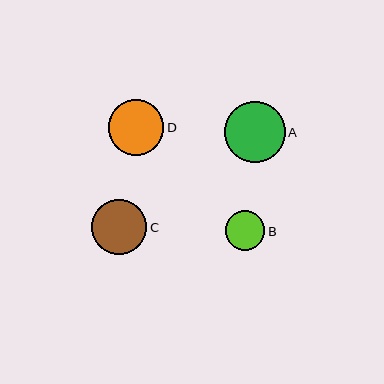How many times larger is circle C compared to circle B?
Circle C is approximately 1.4 times the size of circle B.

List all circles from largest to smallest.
From largest to smallest: A, C, D, B.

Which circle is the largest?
Circle A is the largest with a size of approximately 61 pixels.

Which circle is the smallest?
Circle B is the smallest with a size of approximately 40 pixels.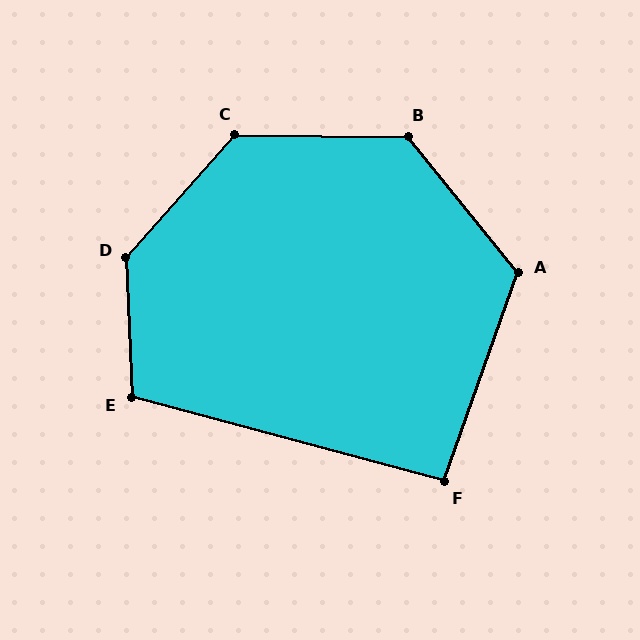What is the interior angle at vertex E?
Approximately 107 degrees (obtuse).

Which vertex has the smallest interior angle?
F, at approximately 94 degrees.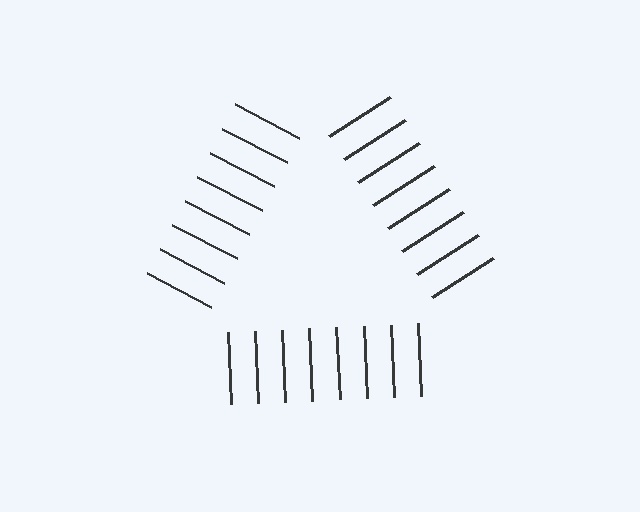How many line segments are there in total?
24 — 8 along each of the 3 edges.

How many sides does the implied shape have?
3 sides — the line-ends trace a triangle.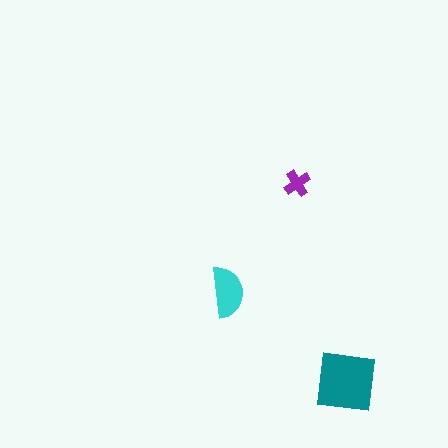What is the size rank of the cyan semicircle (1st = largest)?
2nd.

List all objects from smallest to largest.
The purple cross, the cyan semicircle, the teal square.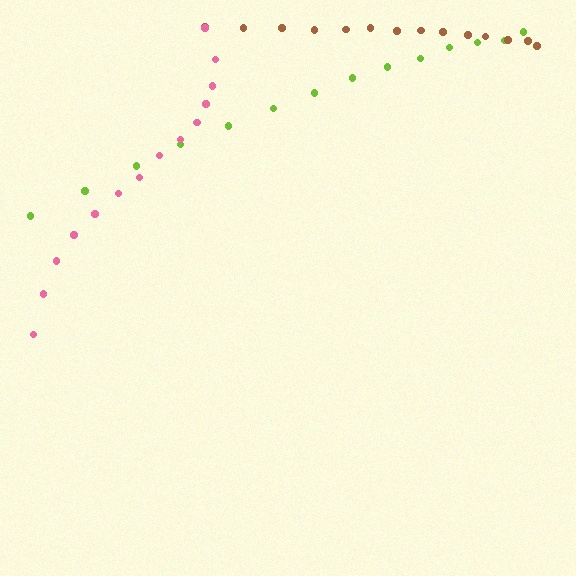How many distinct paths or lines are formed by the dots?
There are 3 distinct paths.